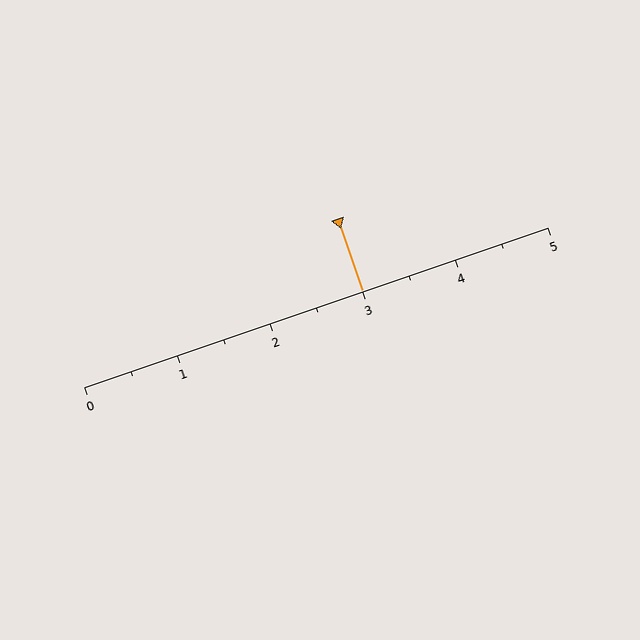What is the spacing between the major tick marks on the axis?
The major ticks are spaced 1 apart.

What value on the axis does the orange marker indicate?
The marker indicates approximately 3.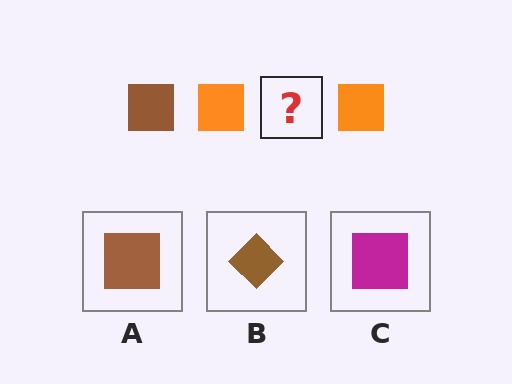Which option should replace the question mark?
Option A.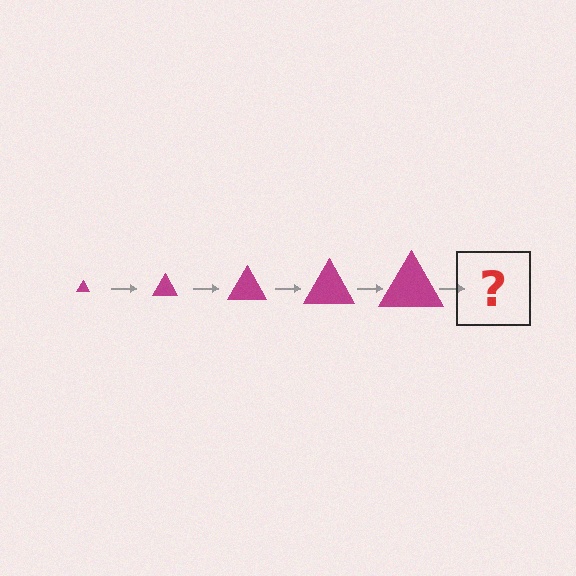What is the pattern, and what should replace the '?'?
The pattern is that the triangle gets progressively larger each step. The '?' should be a magenta triangle, larger than the previous one.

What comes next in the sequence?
The next element should be a magenta triangle, larger than the previous one.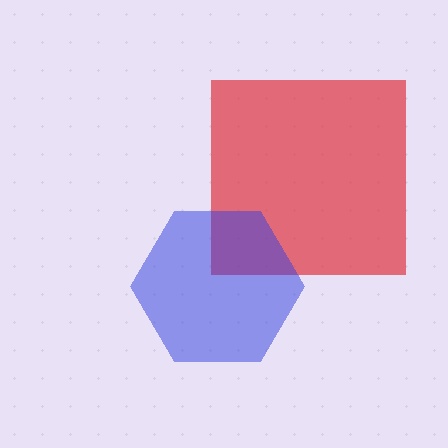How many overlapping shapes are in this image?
There are 2 overlapping shapes in the image.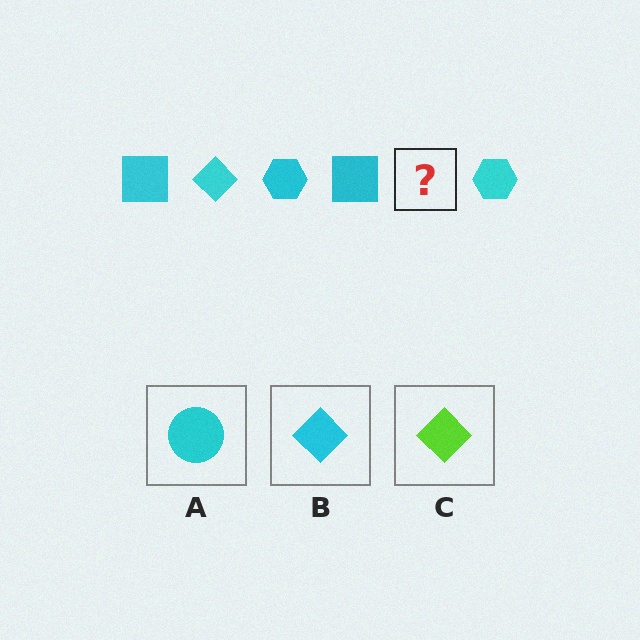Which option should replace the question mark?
Option B.